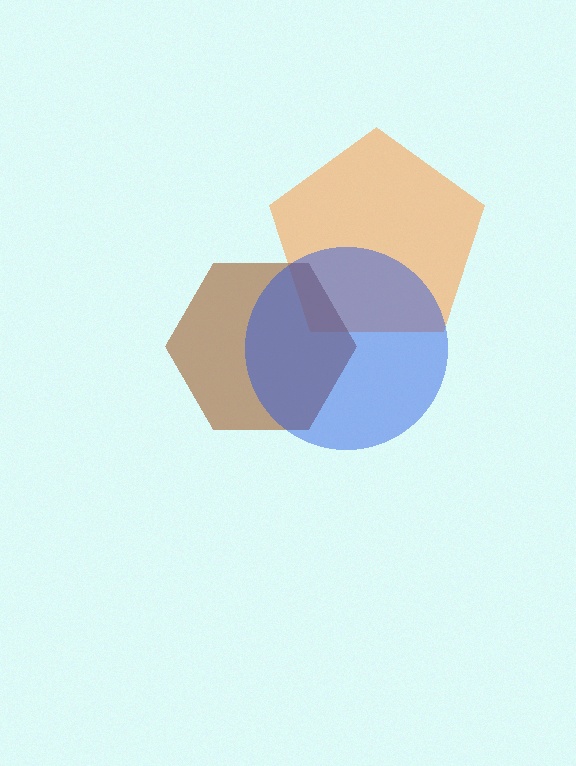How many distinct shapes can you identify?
There are 3 distinct shapes: an orange pentagon, a brown hexagon, a blue circle.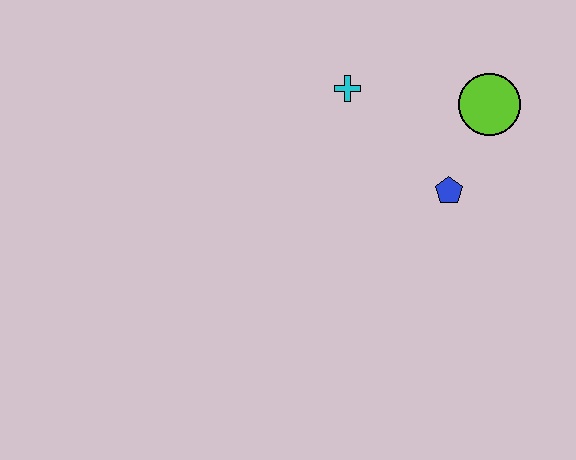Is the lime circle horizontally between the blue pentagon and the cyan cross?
No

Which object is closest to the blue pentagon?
The lime circle is closest to the blue pentagon.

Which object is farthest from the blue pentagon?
The cyan cross is farthest from the blue pentagon.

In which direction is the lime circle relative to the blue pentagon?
The lime circle is above the blue pentagon.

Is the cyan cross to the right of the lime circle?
No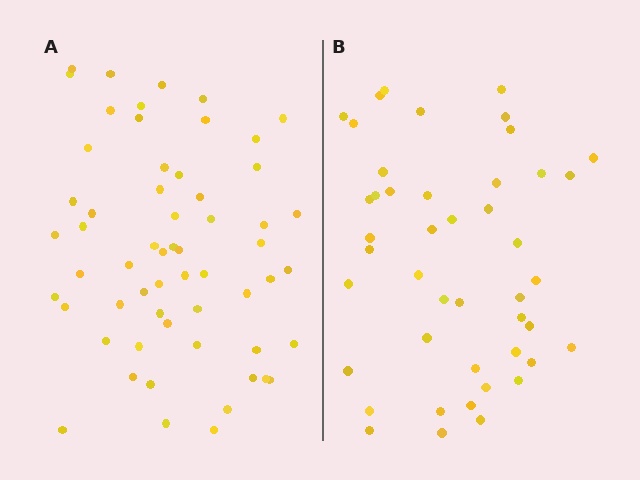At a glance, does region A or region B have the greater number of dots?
Region A (the left region) has more dots.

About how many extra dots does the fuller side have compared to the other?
Region A has approximately 15 more dots than region B.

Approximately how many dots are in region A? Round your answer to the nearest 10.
About 60 dots. (The exact count is 59, which rounds to 60.)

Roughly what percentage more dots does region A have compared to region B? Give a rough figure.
About 30% more.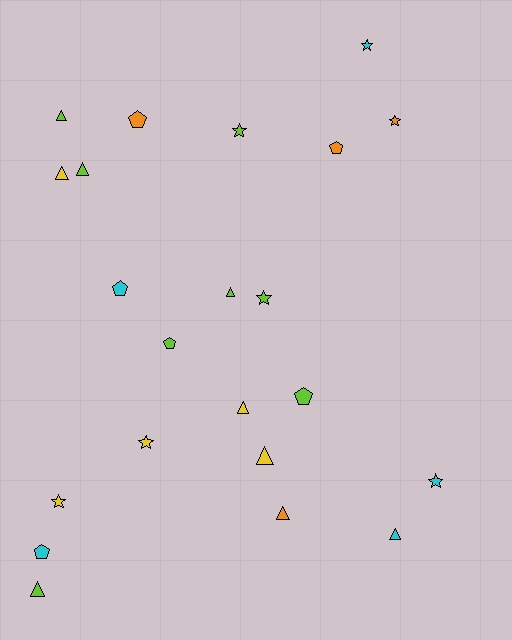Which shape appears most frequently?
Triangle, with 9 objects.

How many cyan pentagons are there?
There are 2 cyan pentagons.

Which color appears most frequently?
Lime, with 8 objects.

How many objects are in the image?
There are 22 objects.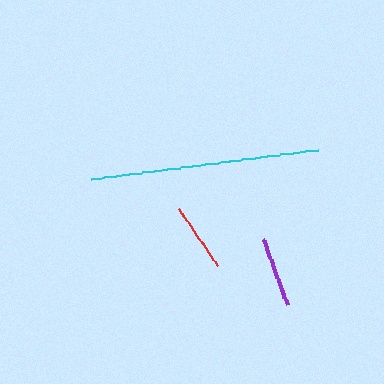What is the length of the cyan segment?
The cyan segment is approximately 229 pixels long.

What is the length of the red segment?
The red segment is approximately 69 pixels long.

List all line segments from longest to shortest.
From longest to shortest: cyan, purple, red.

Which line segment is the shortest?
The red line is the shortest at approximately 69 pixels.